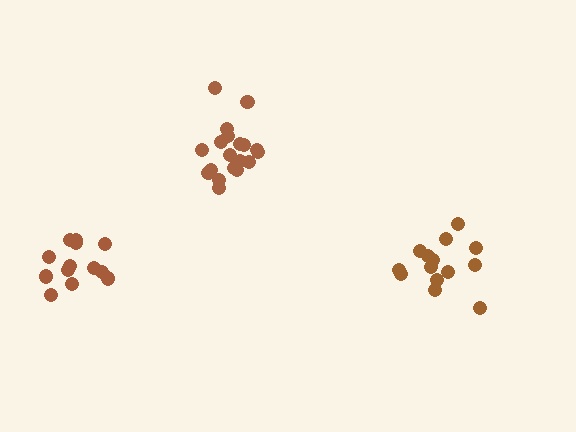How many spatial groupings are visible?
There are 3 spatial groupings.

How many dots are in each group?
Group 1: 19 dots, Group 2: 14 dots, Group 3: 13 dots (46 total).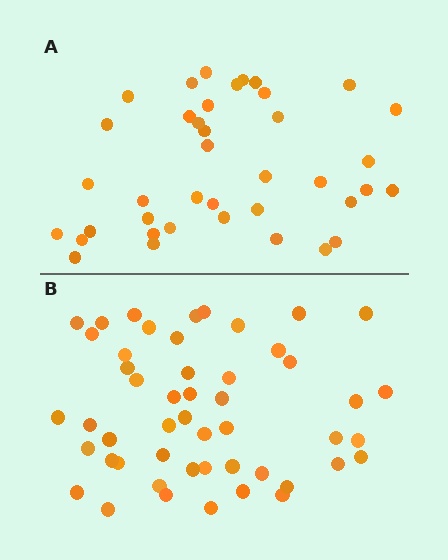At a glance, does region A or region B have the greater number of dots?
Region B (the bottom region) has more dots.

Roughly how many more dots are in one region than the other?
Region B has roughly 12 or so more dots than region A.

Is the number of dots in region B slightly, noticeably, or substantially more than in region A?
Region B has noticeably more, but not dramatically so. The ratio is roughly 1.3 to 1.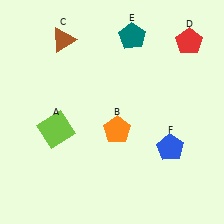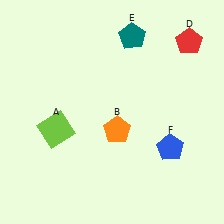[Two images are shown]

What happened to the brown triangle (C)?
The brown triangle (C) was removed in Image 2. It was in the top-left area of Image 1.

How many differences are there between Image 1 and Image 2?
There is 1 difference between the two images.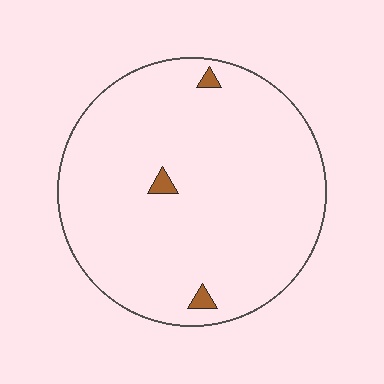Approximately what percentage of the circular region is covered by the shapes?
Approximately 0%.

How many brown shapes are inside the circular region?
3.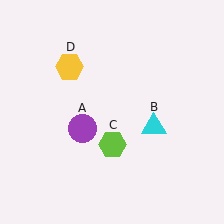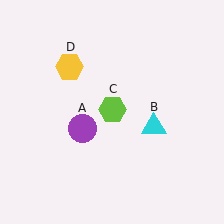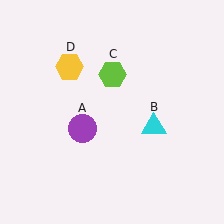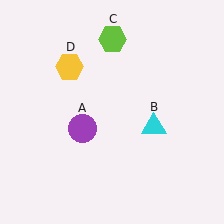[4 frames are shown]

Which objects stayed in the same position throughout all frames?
Purple circle (object A) and cyan triangle (object B) and yellow hexagon (object D) remained stationary.